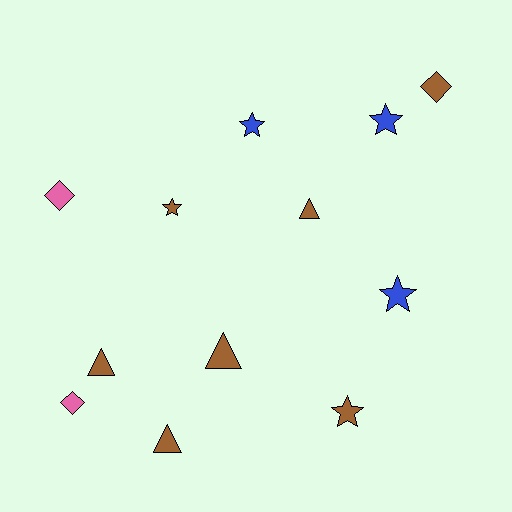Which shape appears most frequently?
Star, with 5 objects.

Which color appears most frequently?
Brown, with 7 objects.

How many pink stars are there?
There are no pink stars.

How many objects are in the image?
There are 12 objects.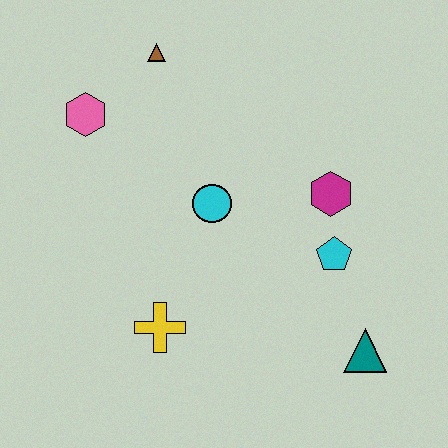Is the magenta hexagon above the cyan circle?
Yes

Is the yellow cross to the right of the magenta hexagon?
No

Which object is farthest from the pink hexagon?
The teal triangle is farthest from the pink hexagon.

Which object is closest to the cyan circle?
The magenta hexagon is closest to the cyan circle.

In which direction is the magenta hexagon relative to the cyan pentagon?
The magenta hexagon is above the cyan pentagon.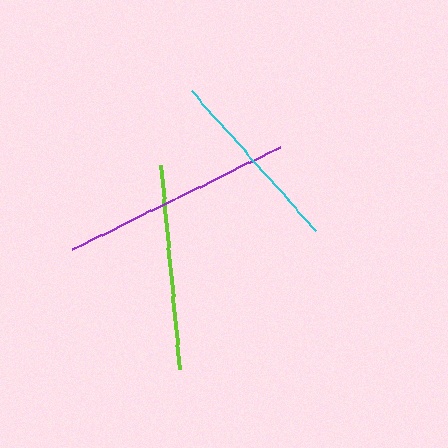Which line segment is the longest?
The purple line is the longest at approximately 230 pixels.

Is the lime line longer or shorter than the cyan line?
The lime line is longer than the cyan line.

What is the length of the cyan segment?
The cyan segment is approximately 188 pixels long.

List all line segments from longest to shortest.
From longest to shortest: purple, lime, cyan.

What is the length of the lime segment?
The lime segment is approximately 205 pixels long.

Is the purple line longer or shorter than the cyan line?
The purple line is longer than the cyan line.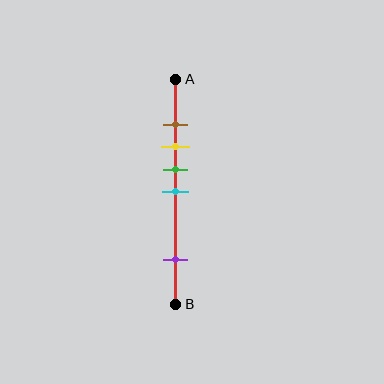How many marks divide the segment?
There are 5 marks dividing the segment.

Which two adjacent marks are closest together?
The brown and yellow marks are the closest adjacent pair.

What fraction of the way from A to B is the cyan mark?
The cyan mark is approximately 50% (0.5) of the way from A to B.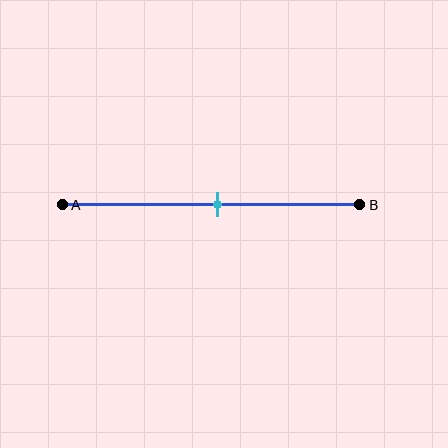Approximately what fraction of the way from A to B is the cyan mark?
The cyan mark is approximately 50% of the way from A to B.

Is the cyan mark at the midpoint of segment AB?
Yes, the mark is approximately at the midpoint.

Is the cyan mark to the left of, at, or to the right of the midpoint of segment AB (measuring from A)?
The cyan mark is approximately at the midpoint of segment AB.